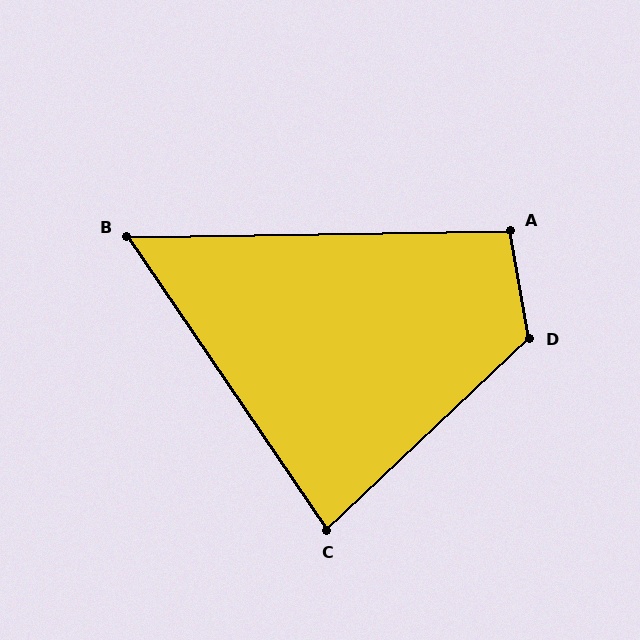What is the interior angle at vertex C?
Approximately 81 degrees (acute).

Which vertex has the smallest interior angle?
B, at approximately 57 degrees.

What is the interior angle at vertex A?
Approximately 99 degrees (obtuse).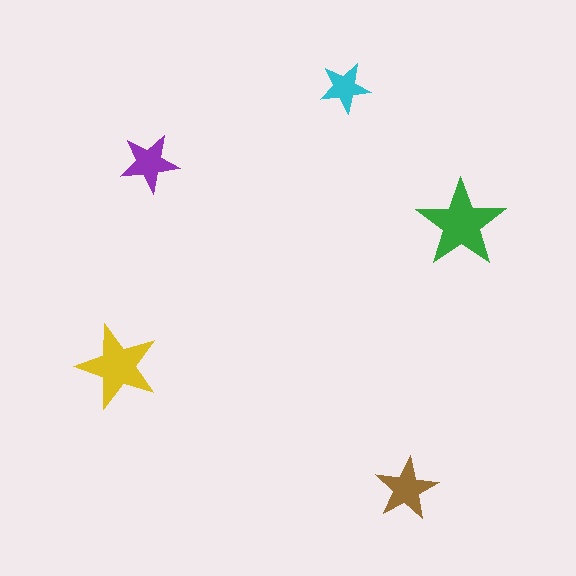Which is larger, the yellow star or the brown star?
The yellow one.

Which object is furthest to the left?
The yellow star is leftmost.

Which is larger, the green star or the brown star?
The green one.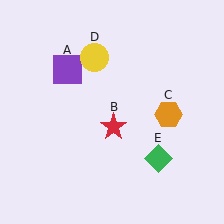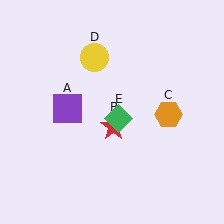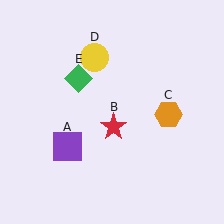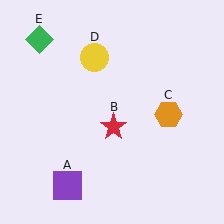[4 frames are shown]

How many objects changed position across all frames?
2 objects changed position: purple square (object A), green diamond (object E).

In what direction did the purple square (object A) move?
The purple square (object A) moved down.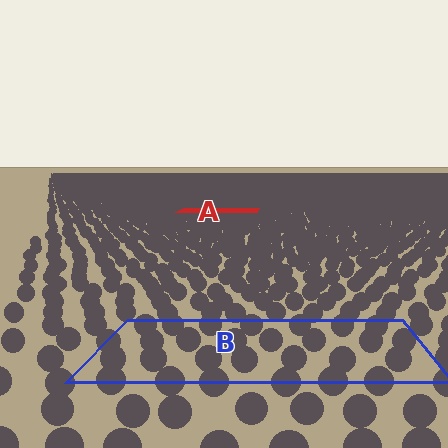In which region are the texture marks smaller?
The texture marks are smaller in region A, because it is farther away.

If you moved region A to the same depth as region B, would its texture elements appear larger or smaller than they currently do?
They would appear larger. At a closer depth, the same texture elements are projected at a bigger on-screen size.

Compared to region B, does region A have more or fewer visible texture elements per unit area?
Region A has more texture elements per unit area — they are packed more densely because it is farther away.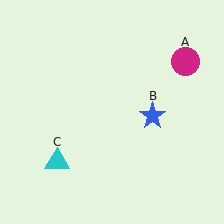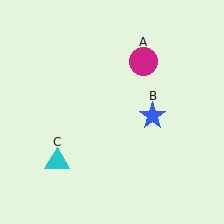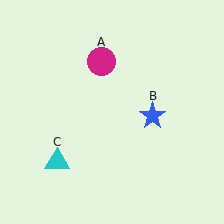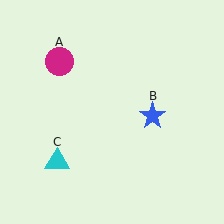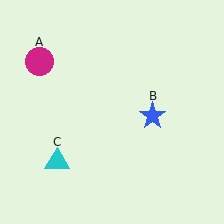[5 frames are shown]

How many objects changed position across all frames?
1 object changed position: magenta circle (object A).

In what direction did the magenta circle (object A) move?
The magenta circle (object A) moved left.